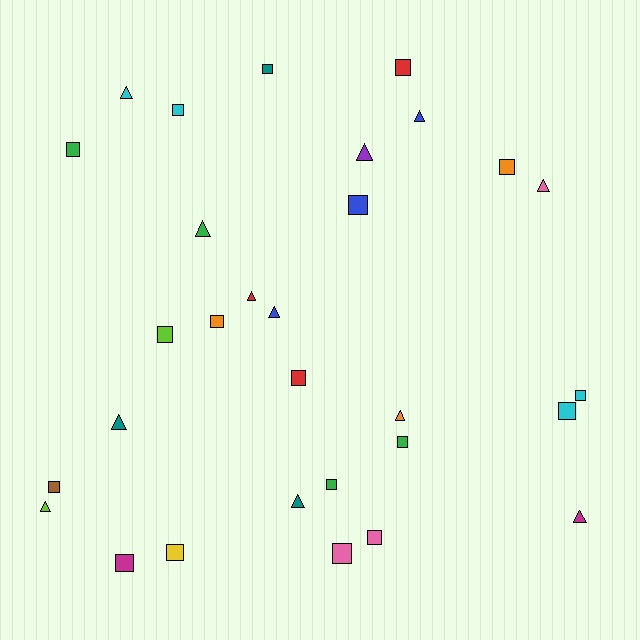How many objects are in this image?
There are 30 objects.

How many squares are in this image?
There are 18 squares.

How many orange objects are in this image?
There are 3 orange objects.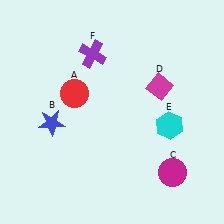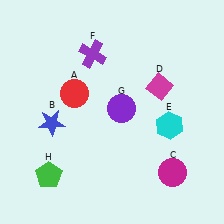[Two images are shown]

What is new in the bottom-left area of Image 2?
A green pentagon (H) was added in the bottom-left area of Image 2.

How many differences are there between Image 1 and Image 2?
There are 2 differences between the two images.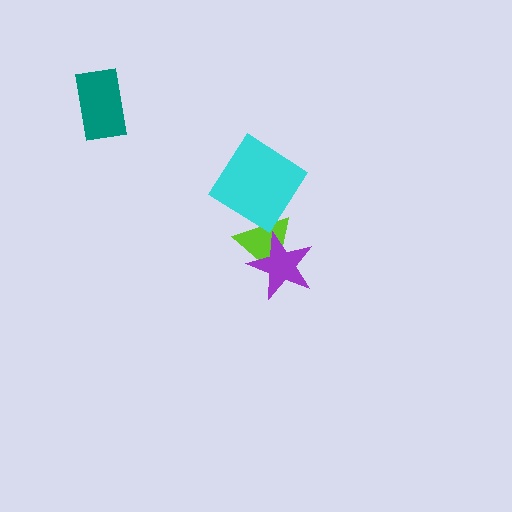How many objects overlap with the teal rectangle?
0 objects overlap with the teal rectangle.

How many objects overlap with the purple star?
1 object overlaps with the purple star.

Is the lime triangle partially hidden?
Yes, it is partially covered by another shape.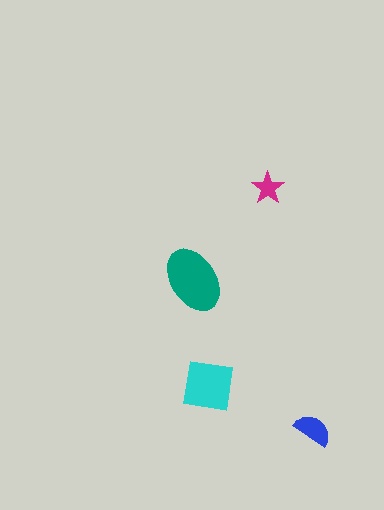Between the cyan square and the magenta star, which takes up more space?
The cyan square.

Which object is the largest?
The teal ellipse.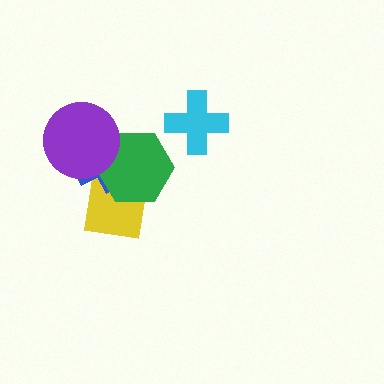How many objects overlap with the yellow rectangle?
3 objects overlap with the yellow rectangle.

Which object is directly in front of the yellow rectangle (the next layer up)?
The blue cross is directly in front of the yellow rectangle.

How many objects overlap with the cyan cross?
0 objects overlap with the cyan cross.